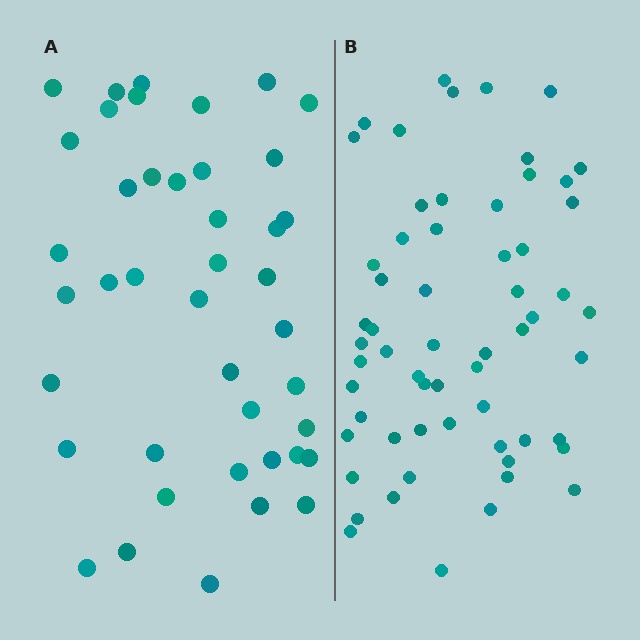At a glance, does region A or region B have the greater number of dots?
Region B (the right region) has more dots.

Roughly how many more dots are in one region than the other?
Region B has approximately 20 more dots than region A.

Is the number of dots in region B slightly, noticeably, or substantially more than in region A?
Region B has noticeably more, but not dramatically so. The ratio is roughly 1.4 to 1.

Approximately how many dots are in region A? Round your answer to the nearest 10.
About 40 dots. (The exact count is 42, which rounds to 40.)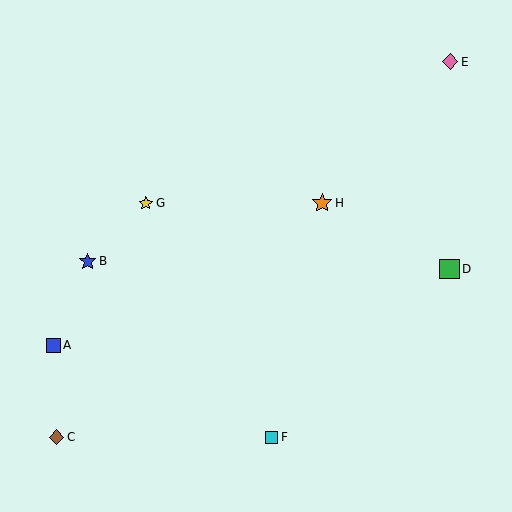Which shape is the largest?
The green square (labeled D) is the largest.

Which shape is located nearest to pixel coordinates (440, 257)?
The green square (labeled D) at (449, 269) is nearest to that location.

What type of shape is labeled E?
Shape E is a pink diamond.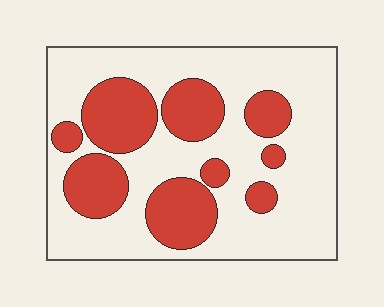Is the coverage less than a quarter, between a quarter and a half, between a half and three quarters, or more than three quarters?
Between a quarter and a half.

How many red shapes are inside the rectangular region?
9.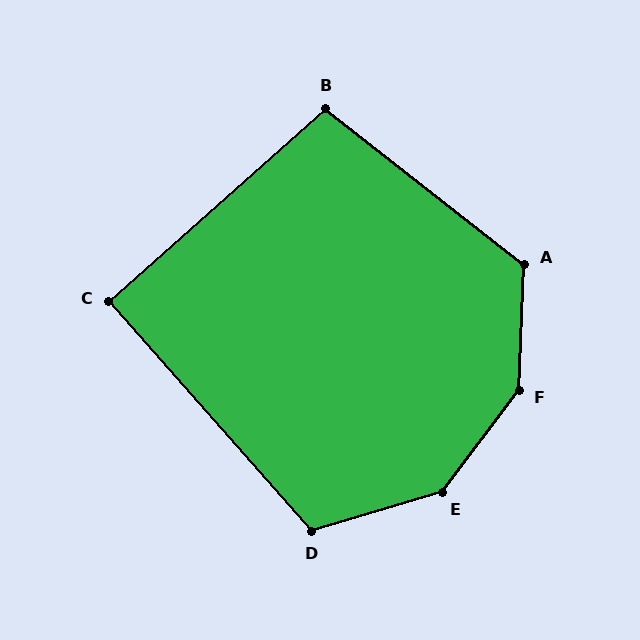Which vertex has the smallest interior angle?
C, at approximately 90 degrees.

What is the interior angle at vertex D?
Approximately 115 degrees (obtuse).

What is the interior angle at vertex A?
Approximately 126 degrees (obtuse).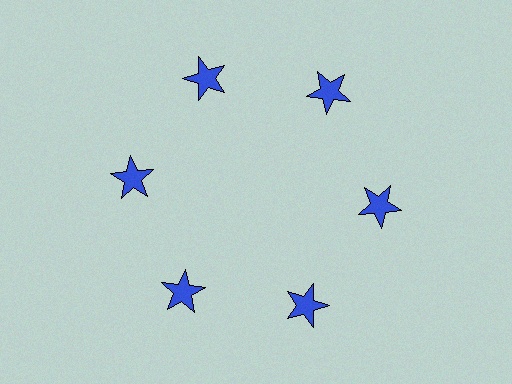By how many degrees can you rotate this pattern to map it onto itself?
The pattern maps onto itself every 60 degrees of rotation.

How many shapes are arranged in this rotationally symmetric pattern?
There are 6 shapes, arranged in 6 groups of 1.